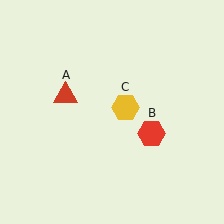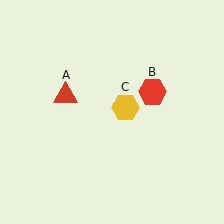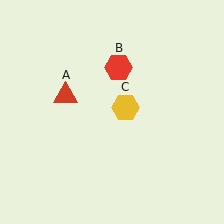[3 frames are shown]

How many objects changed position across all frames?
1 object changed position: red hexagon (object B).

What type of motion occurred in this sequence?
The red hexagon (object B) rotated counterclockwise around the center of the scene.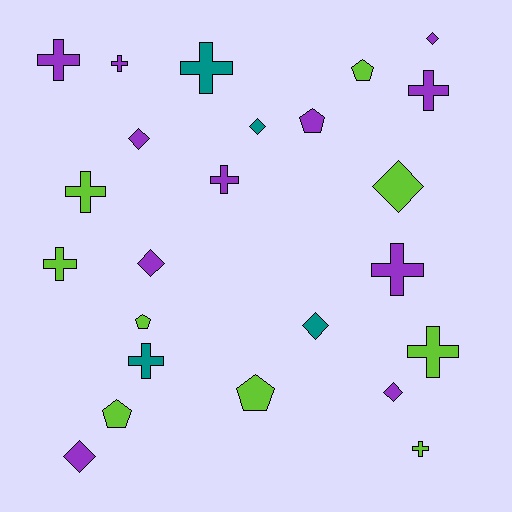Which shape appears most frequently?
Cross, with 11 objects.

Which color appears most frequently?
Purple, with 11 objects.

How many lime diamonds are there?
There is 1 lime diamond.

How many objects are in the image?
There are 24 objects.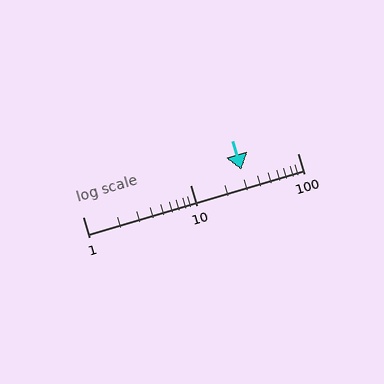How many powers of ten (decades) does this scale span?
The scale spans 2 decades, from 1 to 100.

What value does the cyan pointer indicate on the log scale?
The pointer indicates approximately 30.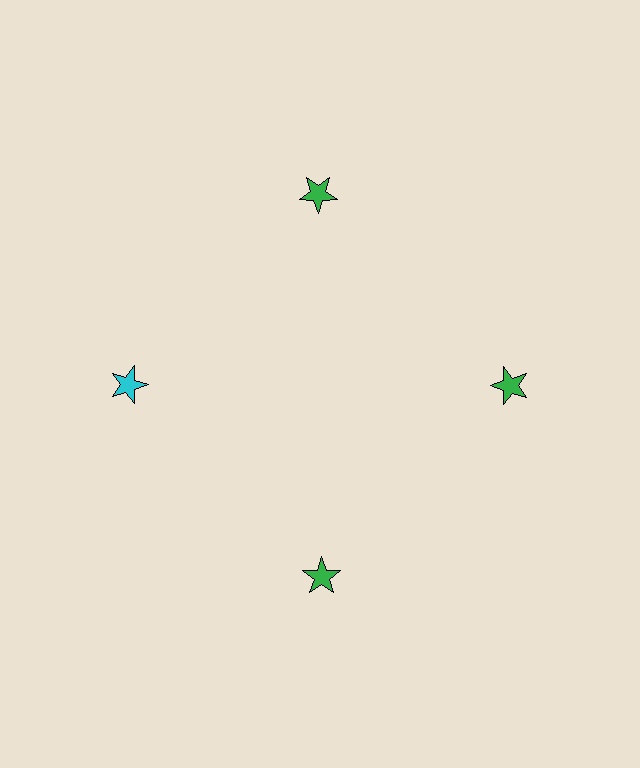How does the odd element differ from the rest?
It has a different color: cyan instead of green.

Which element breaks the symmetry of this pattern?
The cyan star at roughly the 9 o'clock position breaks the symmetry. All other shapes are green stars.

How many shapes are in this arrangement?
There are 4 shapes arranged in a ring pattern.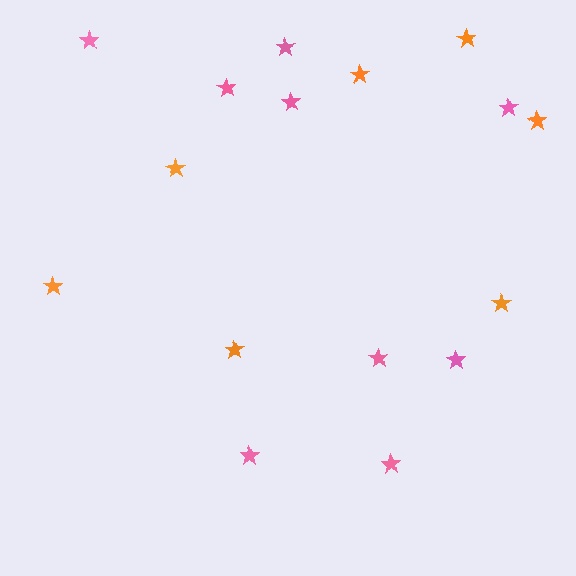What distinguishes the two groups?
There are 2 groups: one group of pink stars (9) and one group of orange stars (7).